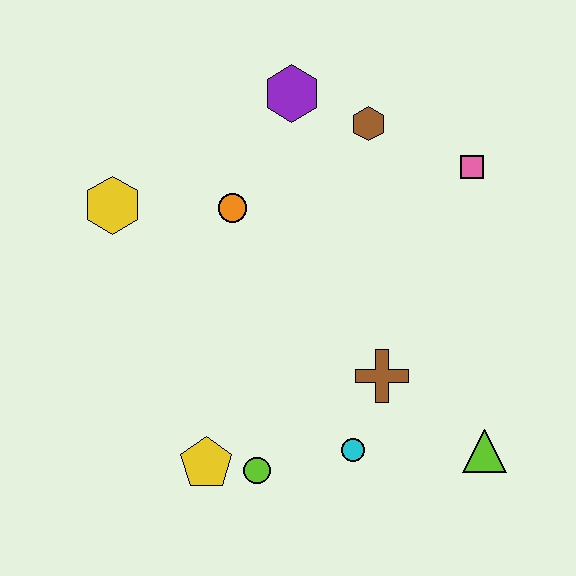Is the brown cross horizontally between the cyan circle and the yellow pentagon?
No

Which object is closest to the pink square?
The brown hexagon is closest to the pink square.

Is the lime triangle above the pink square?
No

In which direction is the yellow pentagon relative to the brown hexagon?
The yellow pentagon is below the brown hexagon.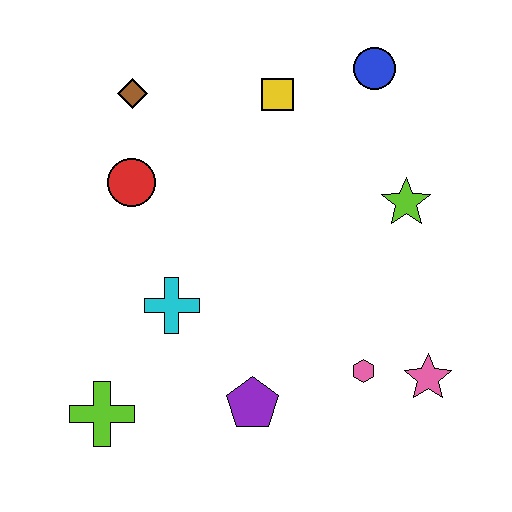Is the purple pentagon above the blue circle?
No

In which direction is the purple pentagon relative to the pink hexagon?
The purple pentagon is to the left of the pink hexagon.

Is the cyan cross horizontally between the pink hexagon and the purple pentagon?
No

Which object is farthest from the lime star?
The lime cross is farthest from the lime star.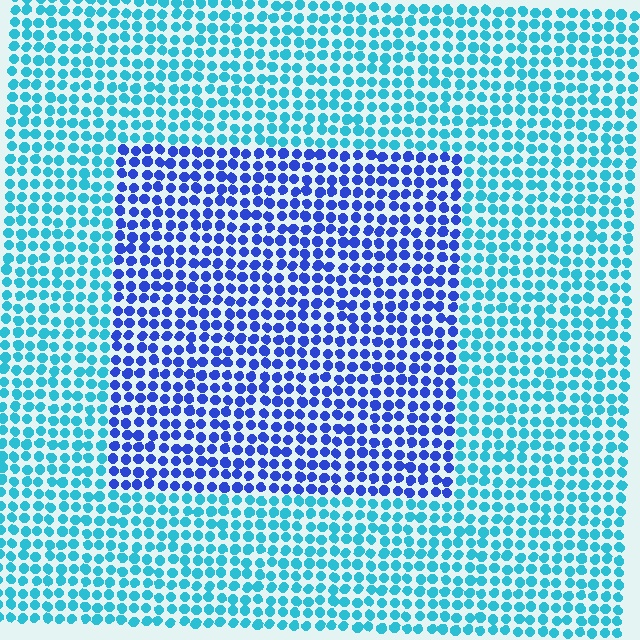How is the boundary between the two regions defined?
The boundary is defined purely by a slight shift in hue (about 44 degrees). Spacing, size, and orientation are identical on both sides.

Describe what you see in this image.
The image is filled with small cyan elements in a uniform arrangement. A rectangle-shaped region is visible where the elements are tinted to a slightly different hue, forming a subtle color boundary.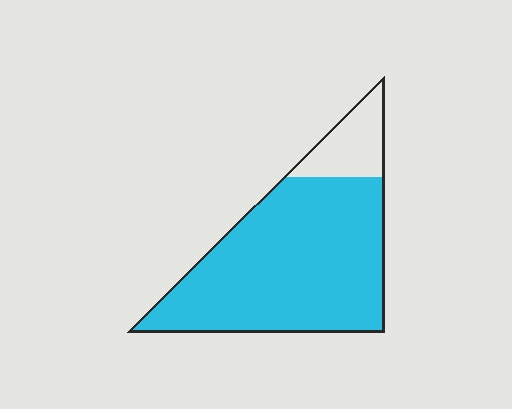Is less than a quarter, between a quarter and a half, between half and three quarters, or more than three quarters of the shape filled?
More than three quarters.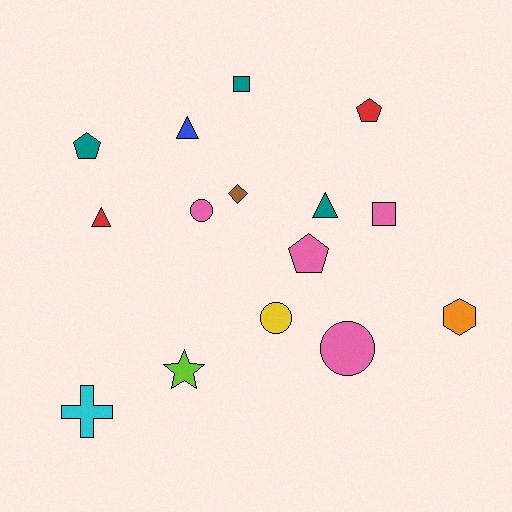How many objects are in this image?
There are 15 objects.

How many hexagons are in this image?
There is 1 hexagon.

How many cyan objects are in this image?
There is 1 cyan object.